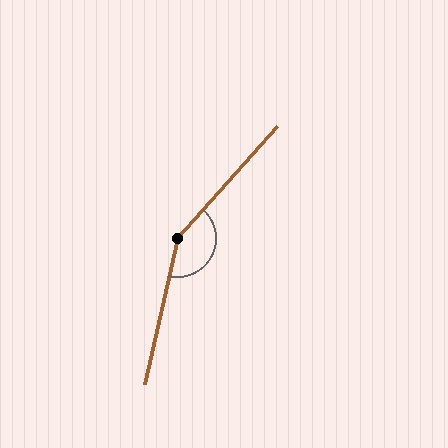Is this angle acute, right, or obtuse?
It is obtuse.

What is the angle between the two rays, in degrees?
Approximately 151 degrees.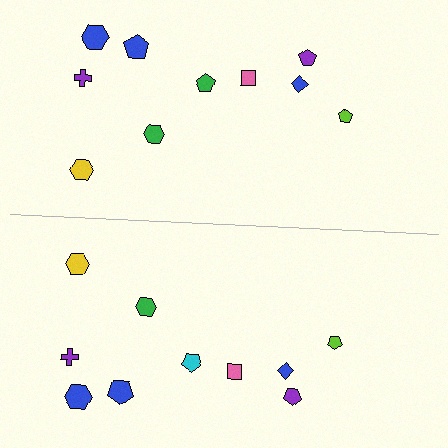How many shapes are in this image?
There are 20 shapes in this image.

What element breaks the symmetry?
The cyan pentagon on the bottom side breaks the symmetry — its mirror counterpart is green.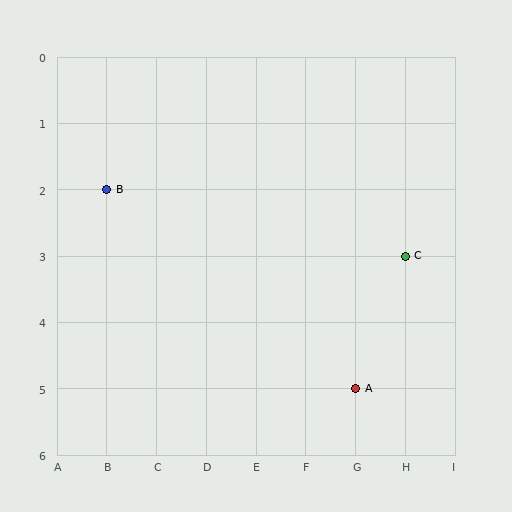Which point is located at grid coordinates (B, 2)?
Point B is at (B, 2).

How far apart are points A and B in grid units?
Points A and B are 5 columns and 3 rows apart (about 5.8 grid units diagonally).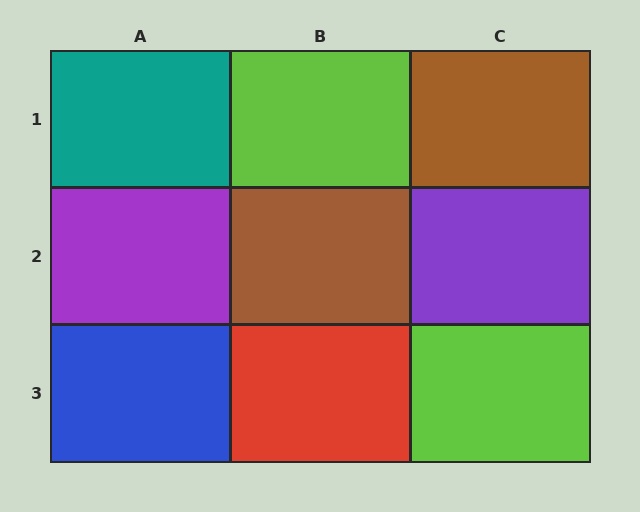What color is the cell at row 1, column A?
Teal.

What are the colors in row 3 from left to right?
Blue, red, lime.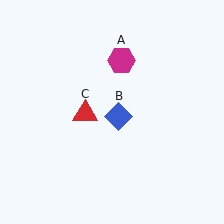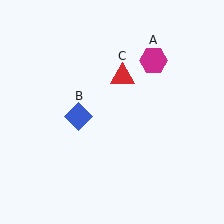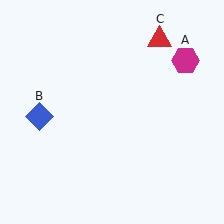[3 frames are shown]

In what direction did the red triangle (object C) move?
The red triangle (object C) moved up and to the right.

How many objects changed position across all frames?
3 objects changed position: magenta hexagon (object A), blue diamond (object B), red triangle (object C).